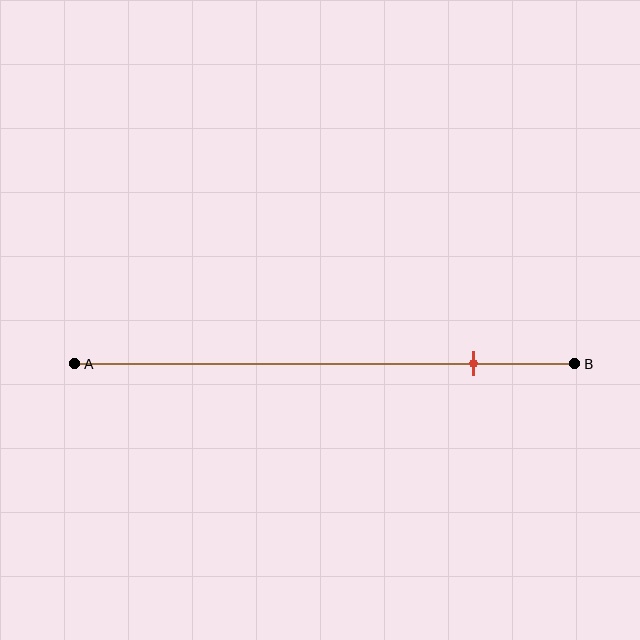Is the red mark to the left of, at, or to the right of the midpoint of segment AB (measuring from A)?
The red mark is to the right of the midpoint of segment AB.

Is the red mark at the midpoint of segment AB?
No, the mark is at about 80% from A, not at the 50% midpoint.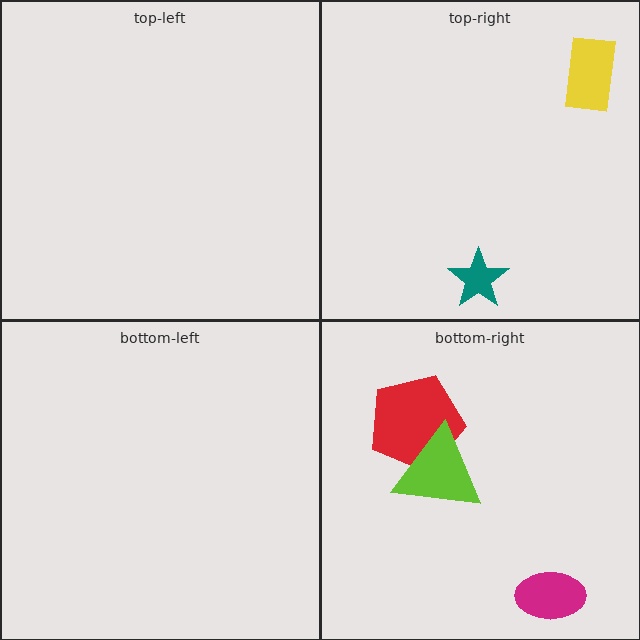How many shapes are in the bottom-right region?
3.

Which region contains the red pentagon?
The bottom-right region.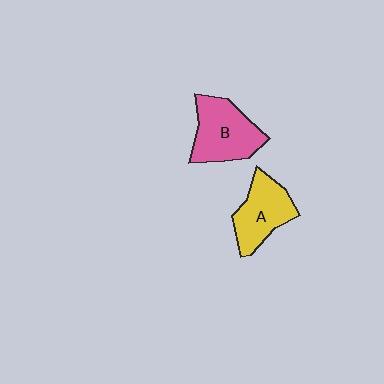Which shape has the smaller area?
Shape A (yellow).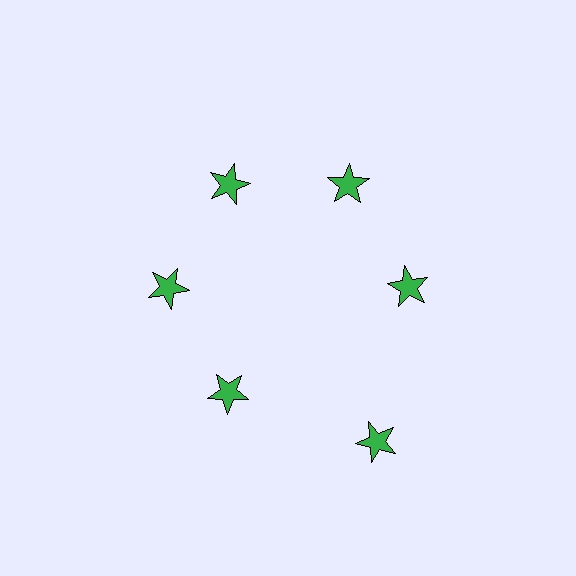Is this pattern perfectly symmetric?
No. The 6 green stars are arranged in a ring, but one element near the 5 o'clock position is pushed outward from the center, breaking the 6-fold rotational symmetry.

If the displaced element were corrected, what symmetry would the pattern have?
It would have 6-fold rotational symmetry — the pattern would map onto itself every 60 degrees.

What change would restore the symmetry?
The symmetry would be restored by moving it inward, back onto the ring so that all 6 stars sit at equal angles and equal distance from the center.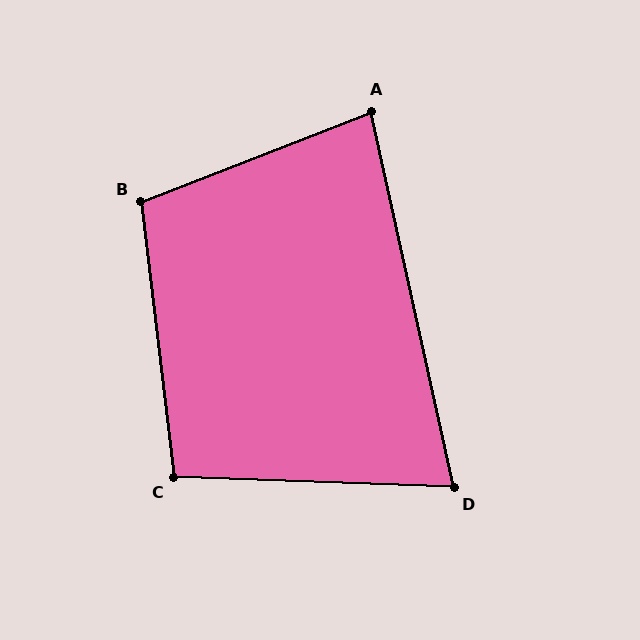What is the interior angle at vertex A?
Approximately 81 degrees (acute).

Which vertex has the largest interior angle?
B, at approximately 105 degrees.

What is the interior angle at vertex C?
Approximately 99 degrees (obtuse).